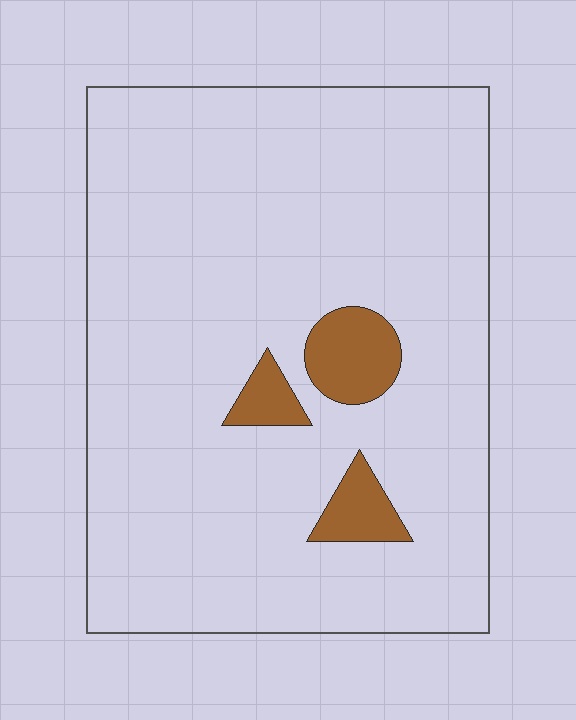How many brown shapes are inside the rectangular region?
3.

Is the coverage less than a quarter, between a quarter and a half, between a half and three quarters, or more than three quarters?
Less than a quarter.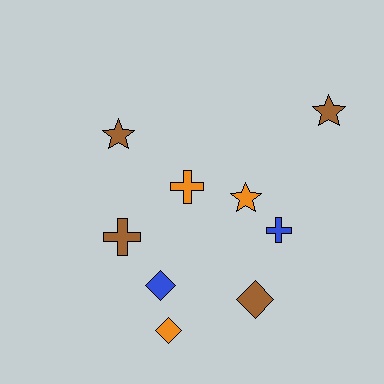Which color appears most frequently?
Brown, with 4 objects.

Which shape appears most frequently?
Diamond, with 3 objects.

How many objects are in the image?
There are 9 objects.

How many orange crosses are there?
There is 1 orange cross.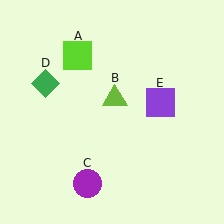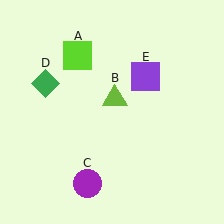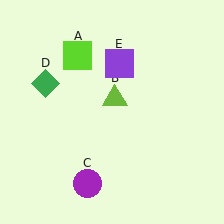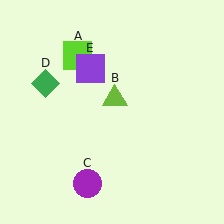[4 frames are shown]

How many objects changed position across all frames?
1 object changed position: purple square (object E).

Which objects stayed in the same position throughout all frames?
Lime square (object A) and lime triangle (object B) and purple circle (object C) and green diamond (object D) remained stationary.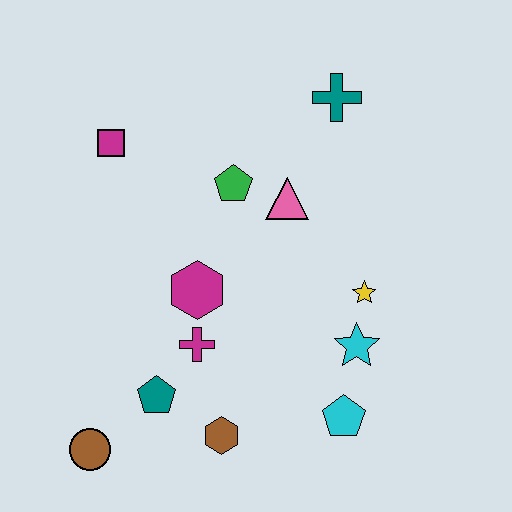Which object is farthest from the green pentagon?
The brown circle is farthest from the green pentagon.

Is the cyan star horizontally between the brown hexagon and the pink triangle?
No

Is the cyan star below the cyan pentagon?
No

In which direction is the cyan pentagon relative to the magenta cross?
The cyan pentagon is to the right of the magenta cross.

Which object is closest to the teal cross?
The pink triangle is closest to the teal cross.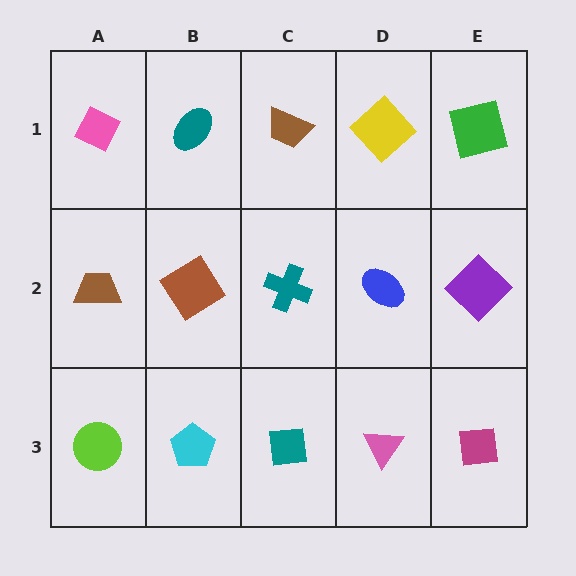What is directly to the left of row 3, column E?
A pink triangle.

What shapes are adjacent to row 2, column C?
A brown trapezoid (row 1, column C), a teal square (row 3, column C), a brown diamond (row 2, column B), a blue ellipse (row 2, column D).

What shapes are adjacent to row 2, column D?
A yellow diamond (row 1, column D), a pink triangle (row 3, column D), a teal cross (row 2, column C), a purple diamond (row 2, column E).